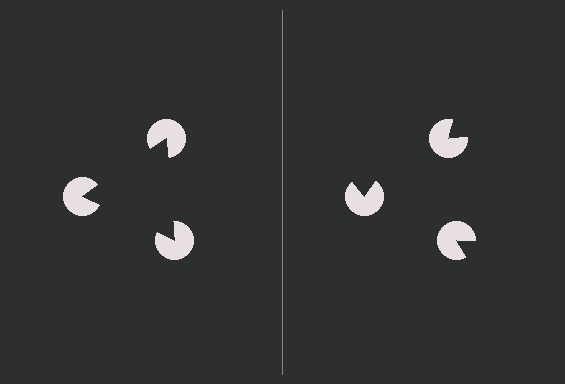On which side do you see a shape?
An illusory triangle appears on the left side. On the right side the wedge cuts are rotated, so no coherent shape forms.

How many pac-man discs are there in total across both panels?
6 — 3 on each side.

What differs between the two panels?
The pac-man discs are positioned identically on both sides; only the wedge orientations differ. On the left they align to a triangle; on the right they are misaligned.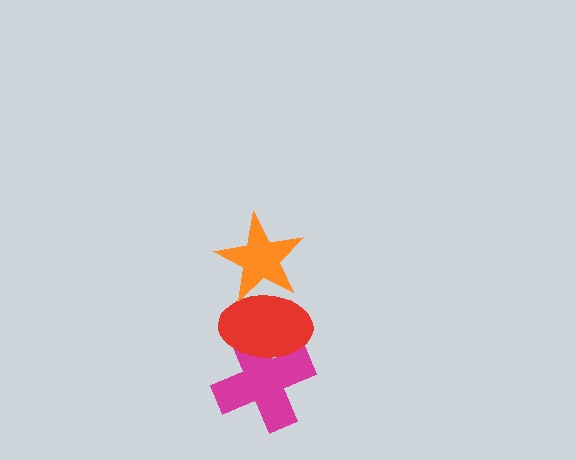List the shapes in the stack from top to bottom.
From top to bottom: the orange star, the red ellipse, the magenta cross.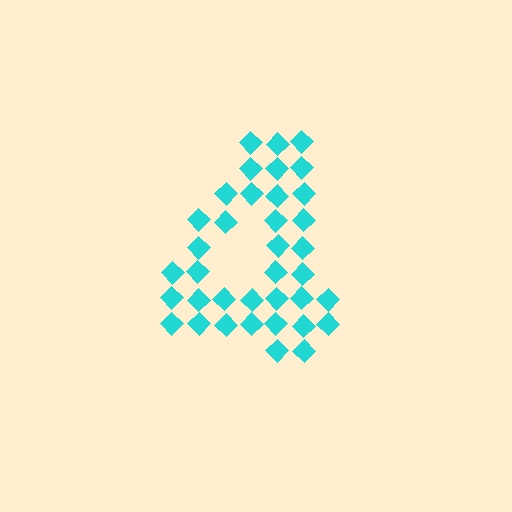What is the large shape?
The large shape is the digit 4.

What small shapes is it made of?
It is made of small diamonds.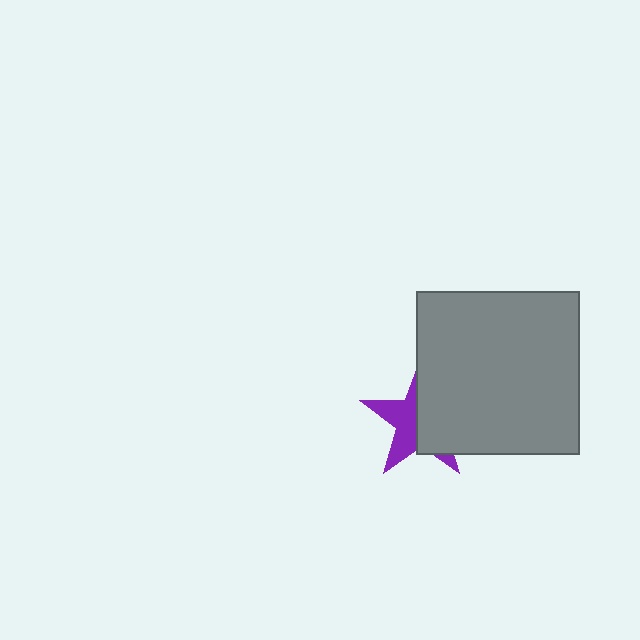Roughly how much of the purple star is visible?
A small part of it is visible (roughly 45%).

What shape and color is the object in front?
The object in front is a gray square.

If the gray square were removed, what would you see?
You would see the complete purple star.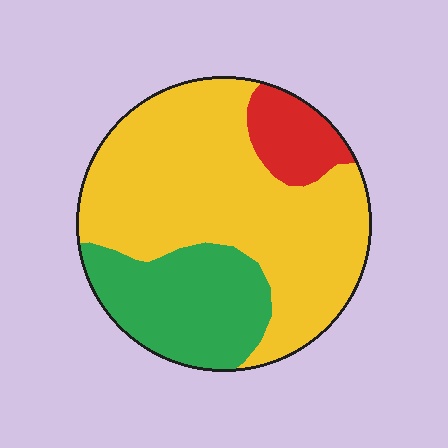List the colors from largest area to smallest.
From largest to smallest: yellow, green, red.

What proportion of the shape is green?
Green takes up about one quarter (1/4) of the shape.